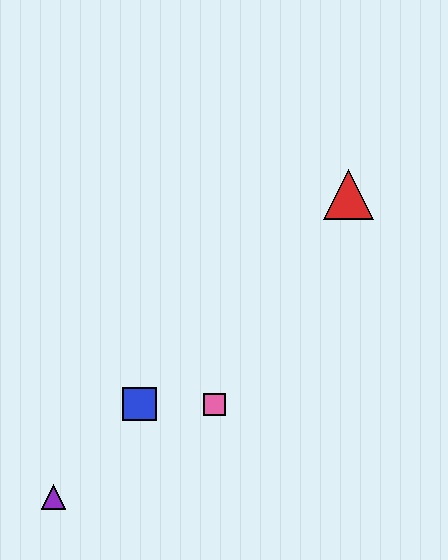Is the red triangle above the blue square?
Yes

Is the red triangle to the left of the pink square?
No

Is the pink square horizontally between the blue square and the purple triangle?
No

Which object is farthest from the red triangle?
The purple triangle is farthest from the red triangle.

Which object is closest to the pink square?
The blue square is closest to the pink square.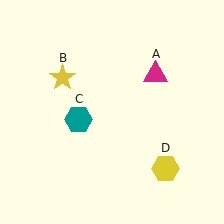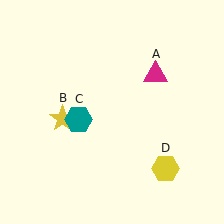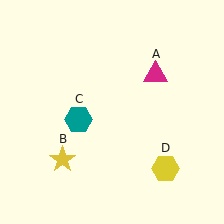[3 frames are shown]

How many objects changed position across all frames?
1 object changed position: yellow star (object B).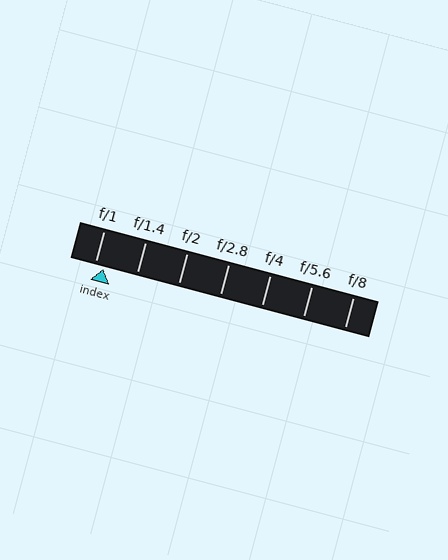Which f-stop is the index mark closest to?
The index mark is closest to f/1.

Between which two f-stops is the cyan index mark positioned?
The index mark is between f/1 and f/1.4.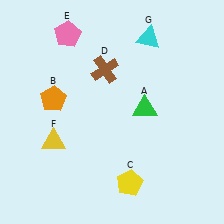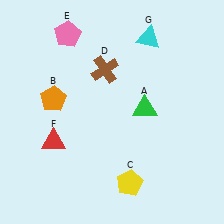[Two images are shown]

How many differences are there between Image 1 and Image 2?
There is 1 difference between the two images.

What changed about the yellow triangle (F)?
In Image 1, F is yellow. In Image 2, it changed to red.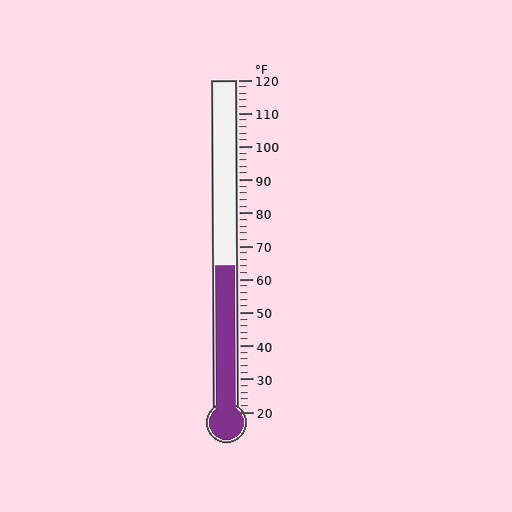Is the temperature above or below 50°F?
The temperature is above 50°F.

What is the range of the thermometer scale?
The thermometer scale ranges from 20°F to 120°F.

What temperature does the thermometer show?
The thermometer shows approximately 64°F.